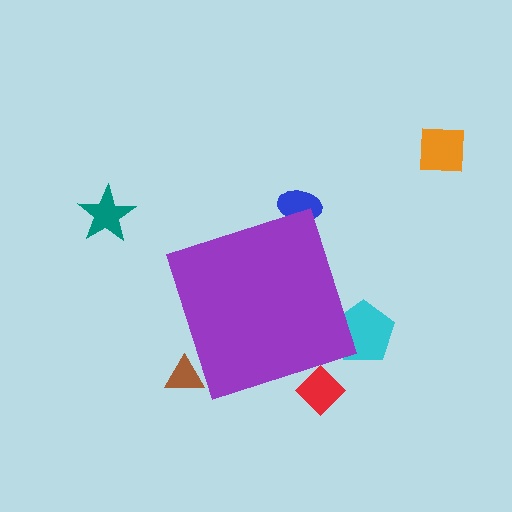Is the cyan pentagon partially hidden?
Yes, the cyan pentagon is partially hidden behind the purple diamond.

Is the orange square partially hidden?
No, the orange square is fully visible.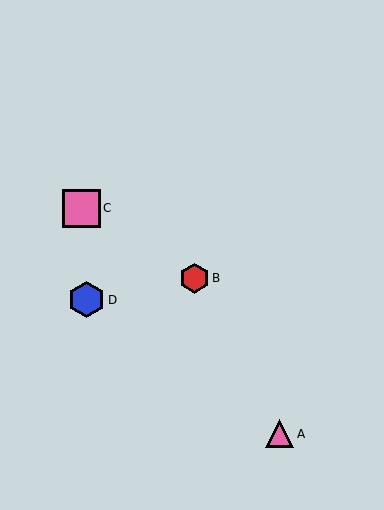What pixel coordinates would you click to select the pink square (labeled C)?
Click at (81, 208) to select the pink square C.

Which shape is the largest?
The pink square (labeled C) is the largest.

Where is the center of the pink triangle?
The center of the pink triangle is at (280, 434).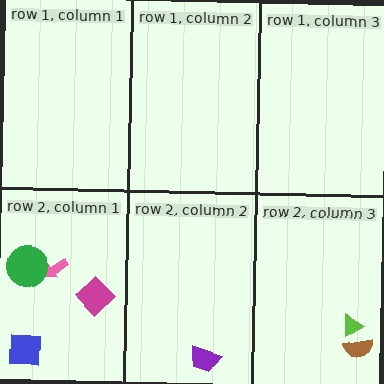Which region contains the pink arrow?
The row 2, column 1 region.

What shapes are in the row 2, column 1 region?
The blue square, the pink arrow, the magenta diamond, the green circle.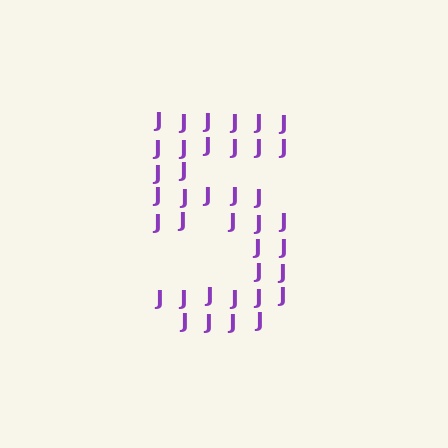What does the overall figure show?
The overall figure shows the digit 5.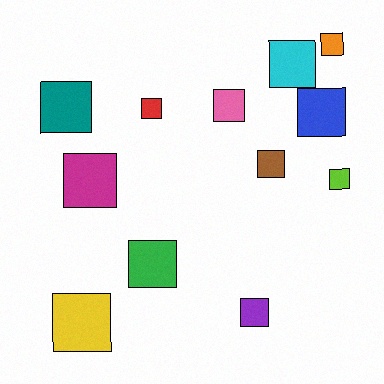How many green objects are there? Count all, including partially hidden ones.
There is 1 green object.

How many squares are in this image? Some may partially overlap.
There are 12 squares.